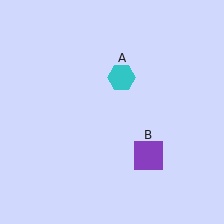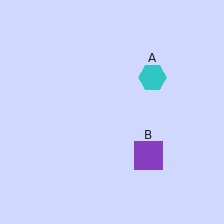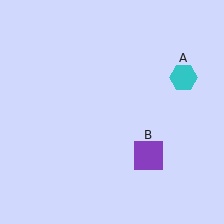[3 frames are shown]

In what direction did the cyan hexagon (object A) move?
The cyan hexagon (object A) moved right.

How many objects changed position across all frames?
1 object changed position: cyan hexagon (object A).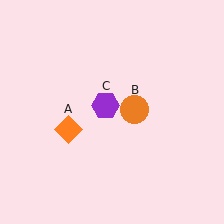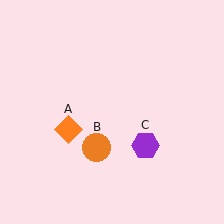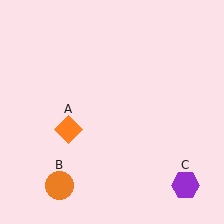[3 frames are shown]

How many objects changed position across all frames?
2 objects changed position: orange circle (object B), purple hexagon (object C).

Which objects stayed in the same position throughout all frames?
Orange diamond (object A) remained stationary.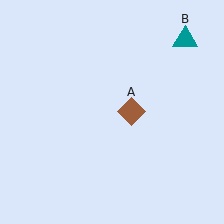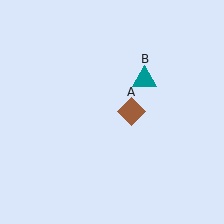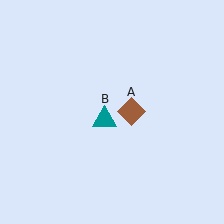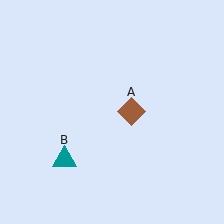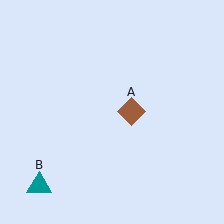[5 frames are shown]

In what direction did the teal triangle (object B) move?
The teal triangle (object B) moved down and to the left.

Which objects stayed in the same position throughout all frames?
Brown diamond (object A) remained stationary.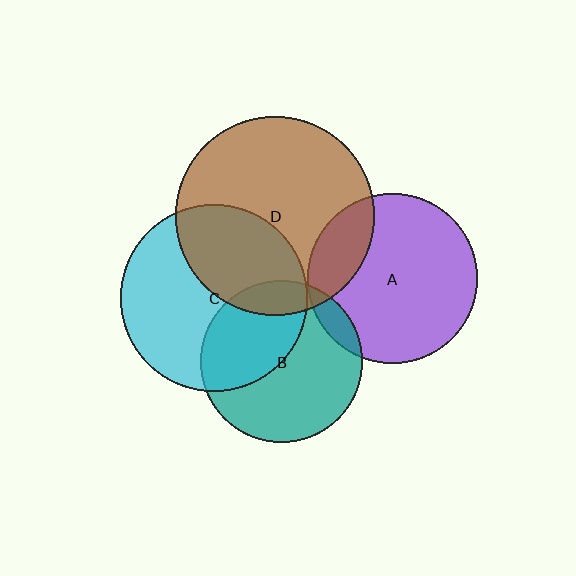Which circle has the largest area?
Circle D (brown).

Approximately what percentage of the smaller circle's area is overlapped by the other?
Approximately 40%.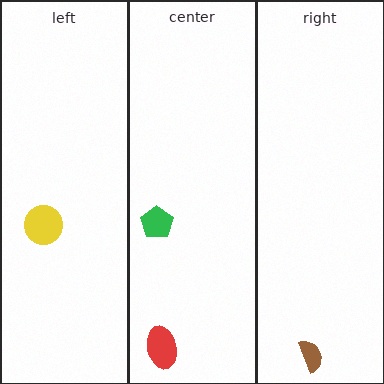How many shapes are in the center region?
2.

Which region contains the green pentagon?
The center region.